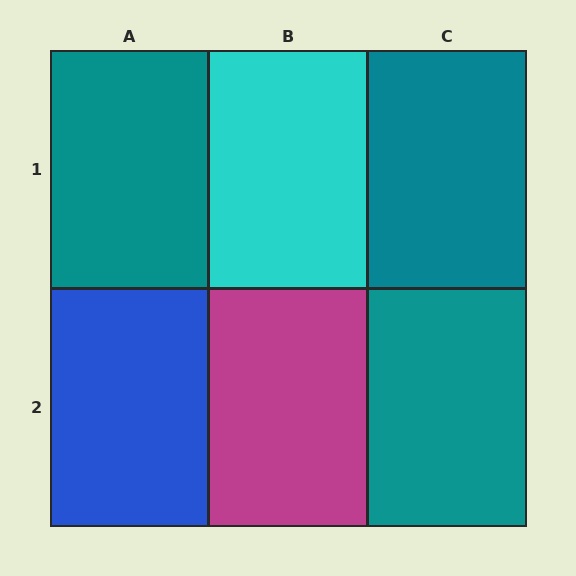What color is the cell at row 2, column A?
Blue.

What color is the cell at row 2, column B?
Magenta.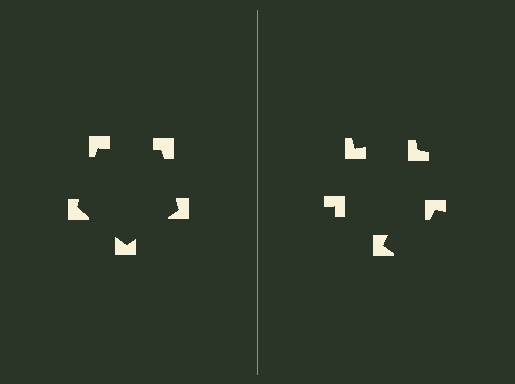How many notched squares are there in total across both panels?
10 — 5 on each side.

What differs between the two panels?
The notched squares are positioned identically on both sides; only the wedge orientations differ. On the left they align to a pentagon; on the right they are misaligned.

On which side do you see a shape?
An illusory pentagon appears on the left side. On the right side the wedge cuts are rotated, so no coherent shape forms.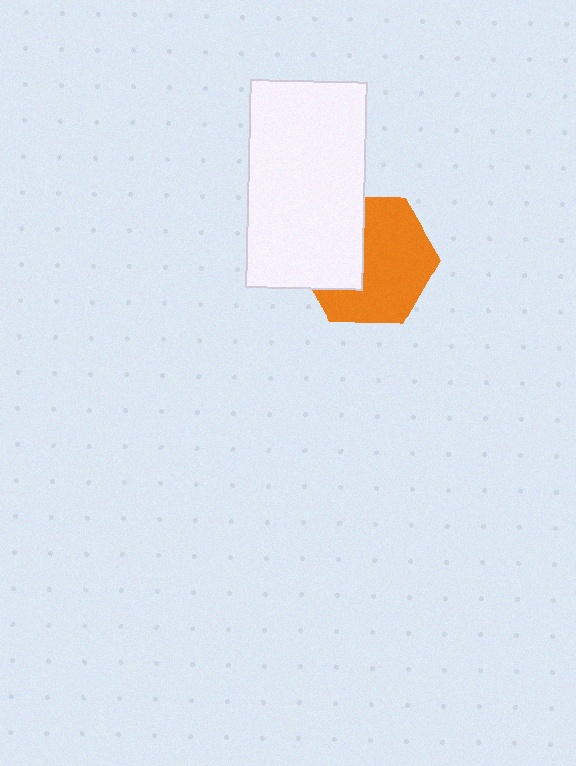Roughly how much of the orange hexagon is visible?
About half of it is visible (roughly 63%).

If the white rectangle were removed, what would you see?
You would see the complete orange hexagon.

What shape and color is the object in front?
The object in front is a white rectangle.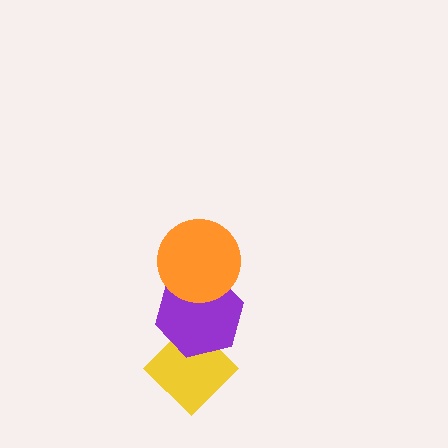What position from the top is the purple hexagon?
The purple hexagon is 2nd from the top.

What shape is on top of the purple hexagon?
The orange circle is on top of the purple hexagon.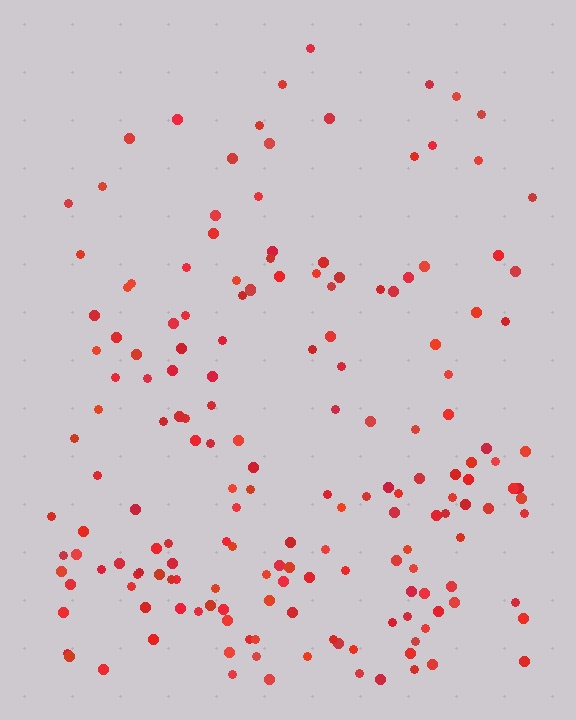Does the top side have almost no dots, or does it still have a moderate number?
Still a moderate number, just noticeably fewer than the bottom.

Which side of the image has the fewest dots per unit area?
The top.